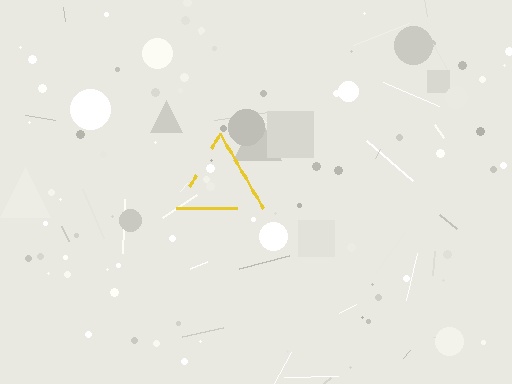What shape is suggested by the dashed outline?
The dashed outline suggests a triangle.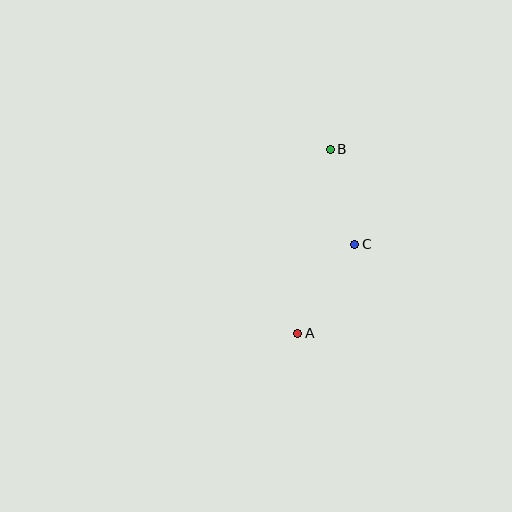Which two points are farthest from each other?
Points A and B are farthest from each other.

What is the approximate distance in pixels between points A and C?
The distance between A and C is approximately 106 pixels.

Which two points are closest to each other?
Points B and C are closest to each other.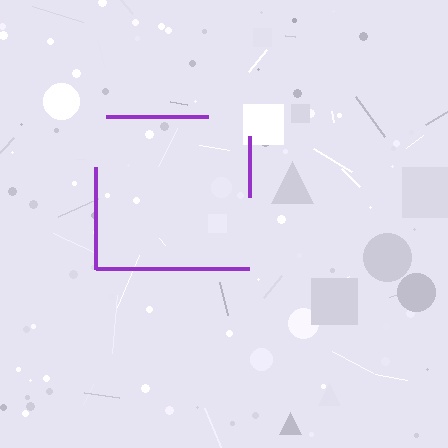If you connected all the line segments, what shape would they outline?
They would outline a square.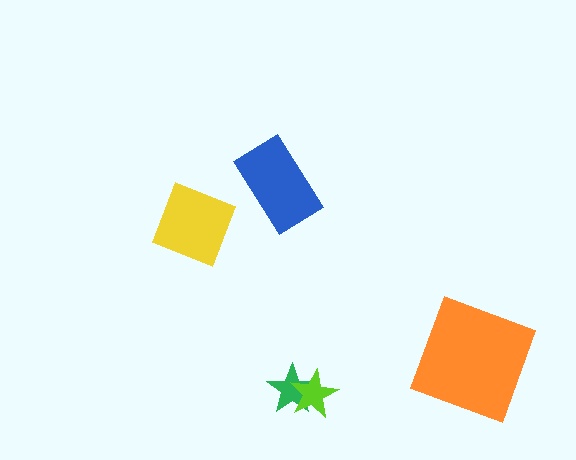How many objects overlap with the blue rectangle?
0 objects overlap with the blue rectangle.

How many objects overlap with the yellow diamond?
0 objects overlap with the yellow diamond.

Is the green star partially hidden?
Yes, it is partially covered by another shape.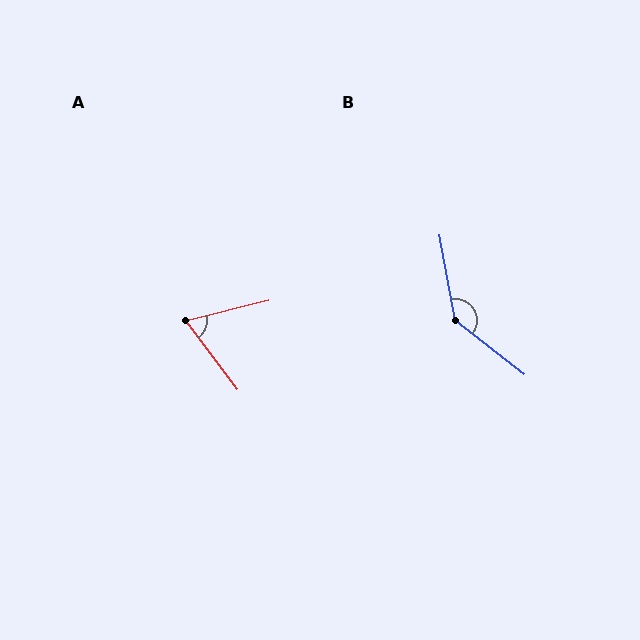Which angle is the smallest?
A, at approximately 67 degrees.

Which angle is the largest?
B, at approximately 138 degrees.